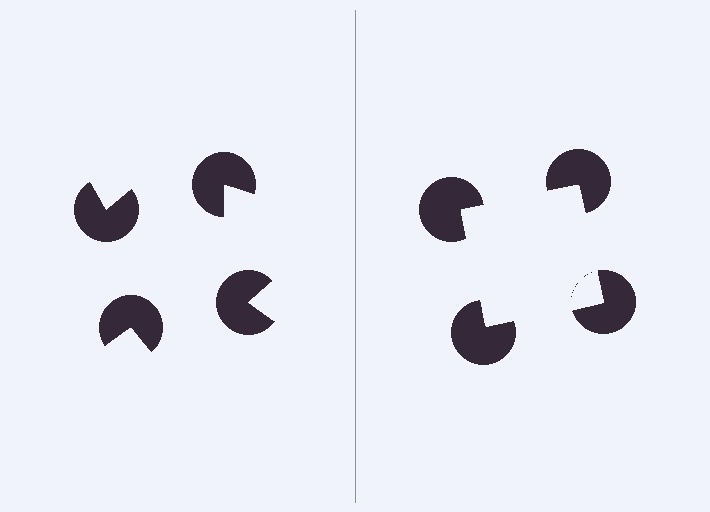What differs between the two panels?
The pac-man discs are positioned identically on both sides; only the wedge orientations differ. On the right they align to a square; on the left they are misaligned.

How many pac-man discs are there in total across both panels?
8 — 4 on each side.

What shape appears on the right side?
An illusory square.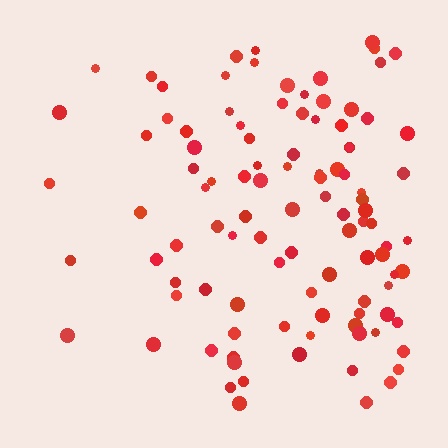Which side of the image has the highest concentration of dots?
The right.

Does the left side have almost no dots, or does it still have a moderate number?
Still a moderate number, just noticeably fewer than the right.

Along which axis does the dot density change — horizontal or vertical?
Horizontal.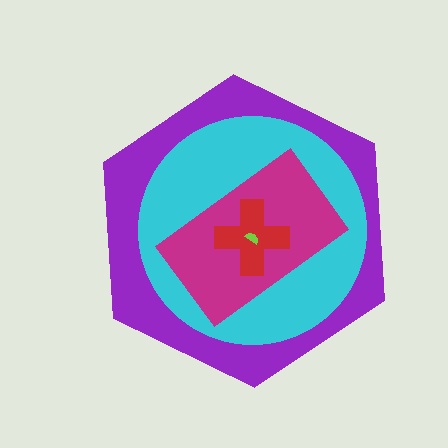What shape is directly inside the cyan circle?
The magenta rectangle.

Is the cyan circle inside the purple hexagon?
Yes.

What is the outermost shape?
The purple hexagon.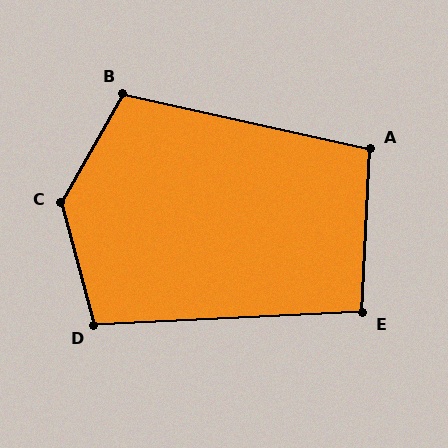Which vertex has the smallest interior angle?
E, at approximately 95 degrees.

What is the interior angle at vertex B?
Approximately 107 degrees (obtuse).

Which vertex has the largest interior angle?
C, at approximately 135 degrees.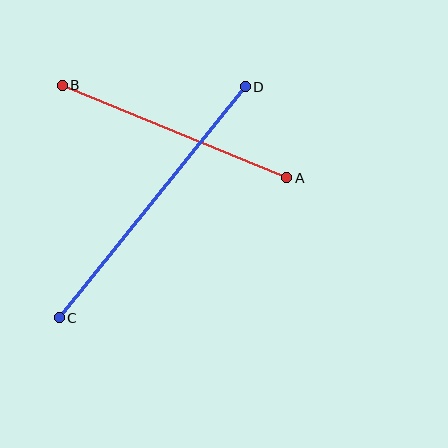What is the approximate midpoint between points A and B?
The midpoint is at approximately (175, 131) pixels.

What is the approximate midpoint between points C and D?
The midpoint is at approximately (152, 202) pixels.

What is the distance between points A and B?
The distance is approximately 243 pixels.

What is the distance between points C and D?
The distance is approximately 297 pixels.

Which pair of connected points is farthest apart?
Points C and D are farthest apart.